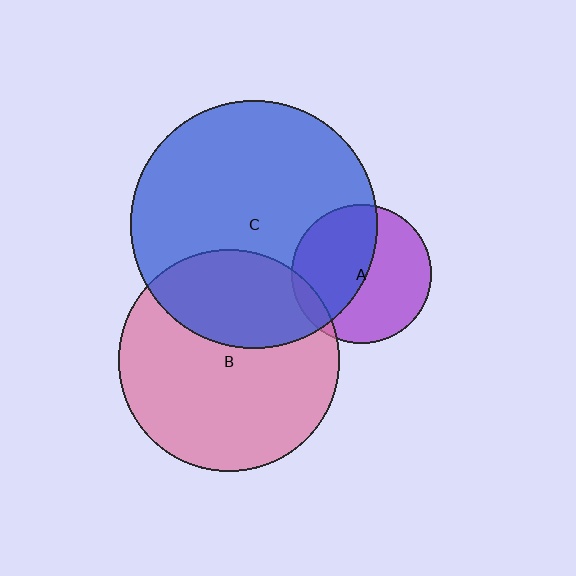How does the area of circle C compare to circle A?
Approximately 3.1 times.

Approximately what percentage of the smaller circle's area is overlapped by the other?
Approximately 35%.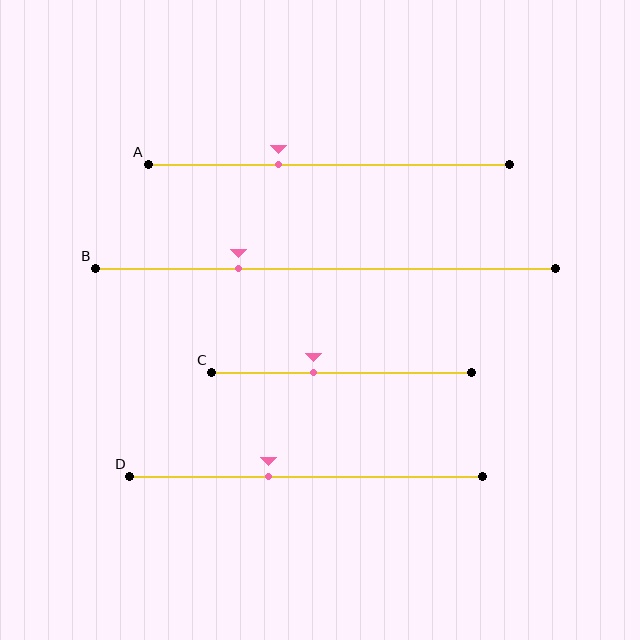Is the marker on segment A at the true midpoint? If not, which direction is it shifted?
No, the marker on segment A is shifted to the left by about 14% of the segment length.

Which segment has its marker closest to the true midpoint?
Segment D has its marker closest to the true midpoint.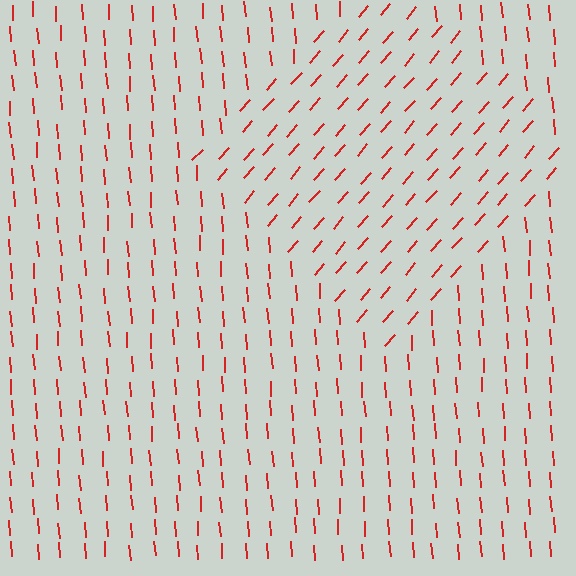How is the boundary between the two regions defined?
The boundary is defined purely by a change in line orientation (approximately 45 degrees difference). All lines are the same color and thickness.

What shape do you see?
I see a diamond.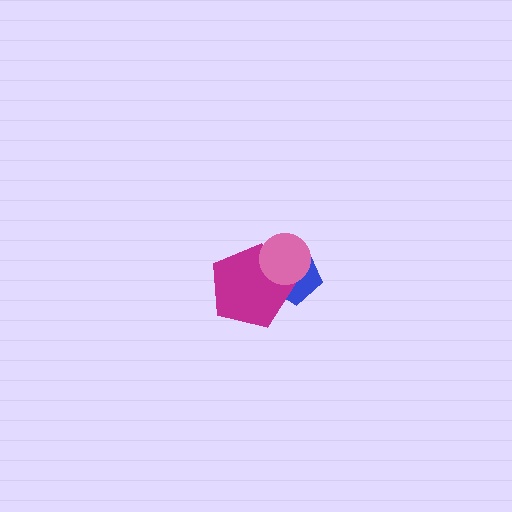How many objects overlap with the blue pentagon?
2 objects overlap with the blue pentagon.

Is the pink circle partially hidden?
No, no other shape covers it.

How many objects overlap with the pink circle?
2 objects overlap with the pink circle.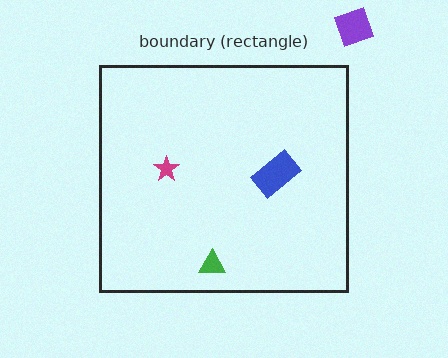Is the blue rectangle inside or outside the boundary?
Inside.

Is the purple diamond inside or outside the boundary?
Outside.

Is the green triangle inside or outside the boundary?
Inside.